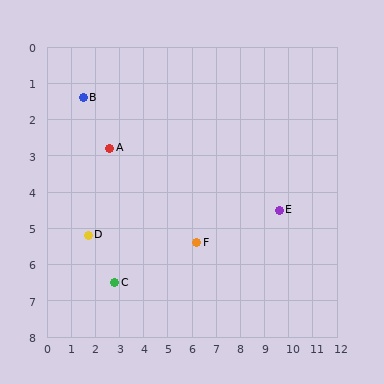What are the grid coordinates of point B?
Point B is at approximately (1.5, 1.4).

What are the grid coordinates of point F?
Point F is at approximately (6.2, 5.4).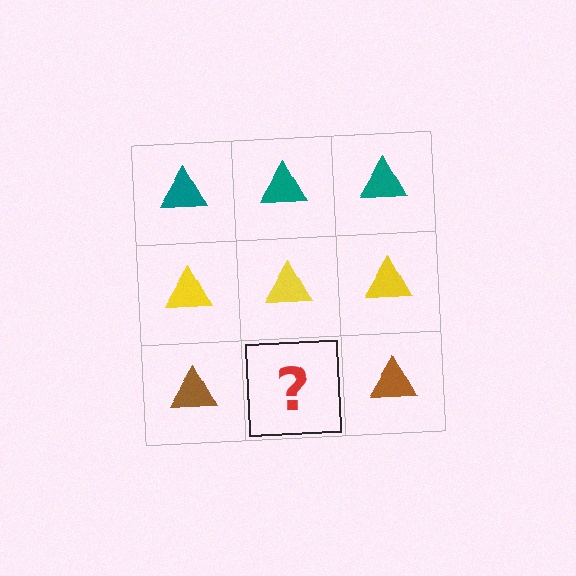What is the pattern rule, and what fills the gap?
The rule is that each row has a consistent color. The gap should be filled with a brown triangle.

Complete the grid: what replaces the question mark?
The question mark should be replaced with a brown triangle.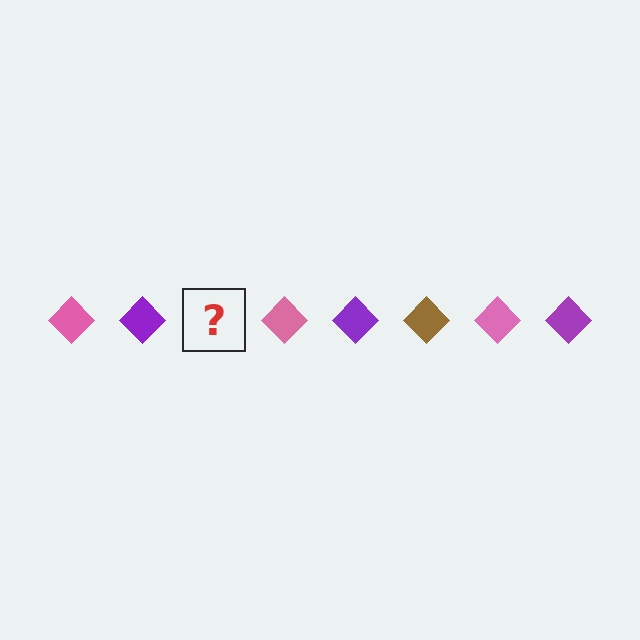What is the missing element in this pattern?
The missing element is a brown diamond.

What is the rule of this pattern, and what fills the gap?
The rule is that the pattern cycles through pink, purple, brown diamonds. The gap should be filled with a brown diamond.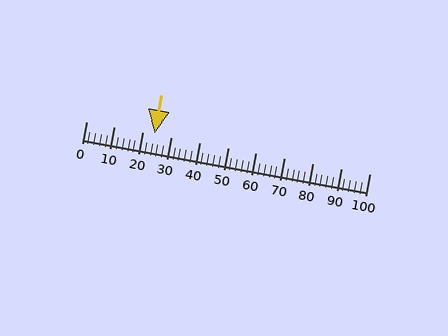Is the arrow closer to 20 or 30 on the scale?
The arrow is closer to 20.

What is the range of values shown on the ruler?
The ruler shows values from 0 to 100.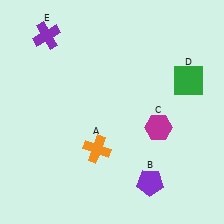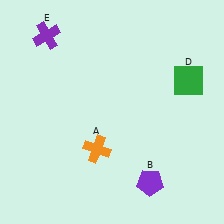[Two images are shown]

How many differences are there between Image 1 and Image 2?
There is 1 difference between the two images.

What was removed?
The magenta hexagon (C) was removed in Image 2.